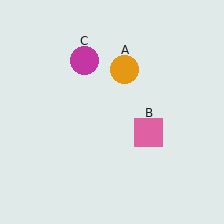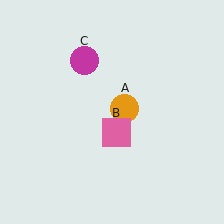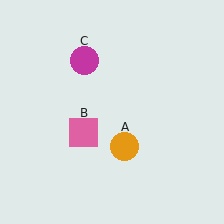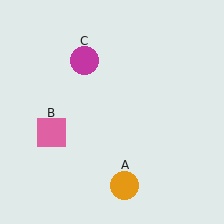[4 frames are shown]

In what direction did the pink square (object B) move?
The pink square (object B) moved left.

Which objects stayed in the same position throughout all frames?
Magenta circle (object C) remained stationary.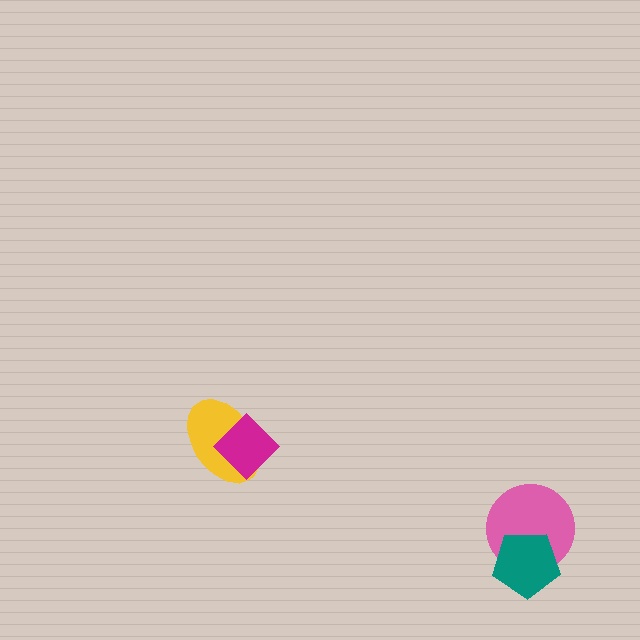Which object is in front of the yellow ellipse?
The magenta diamond is in front of the yellow ellipse.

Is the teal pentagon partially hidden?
No, no other shape covers it.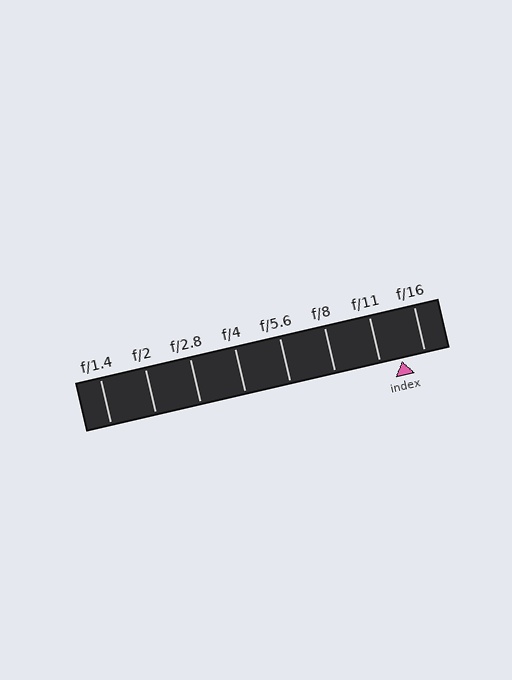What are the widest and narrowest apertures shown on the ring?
The widest aperture shown is f/1.4 and the narrowest is f/16.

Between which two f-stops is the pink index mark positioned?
The index mark is between f/11 and f/16.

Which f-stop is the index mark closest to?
The index mark is closest to f/11.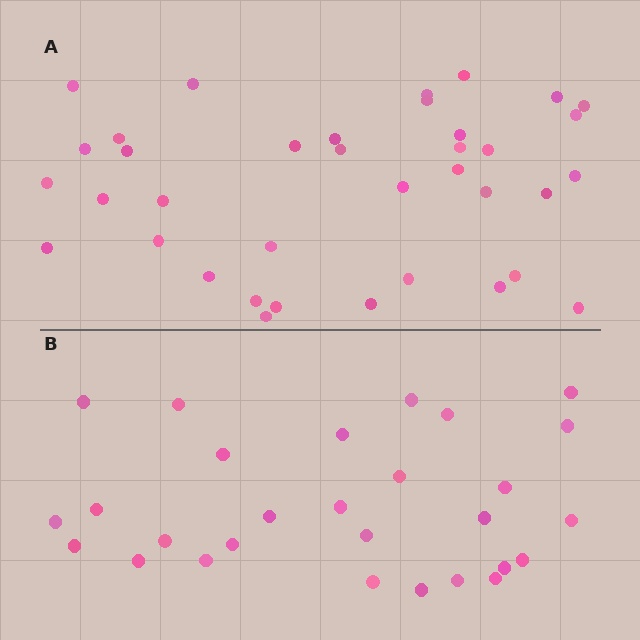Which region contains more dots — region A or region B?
Region A (the top region) has more dots.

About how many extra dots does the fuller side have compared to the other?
Region A has roughly 8 or so more dots than region B.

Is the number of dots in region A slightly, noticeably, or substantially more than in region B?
Region A has noticeably more, but not dramatically so. The ratio is roughly 1.3 to 1.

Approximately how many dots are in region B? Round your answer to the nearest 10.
About 30 dots. (The exact count is 28, which rounds to 30.)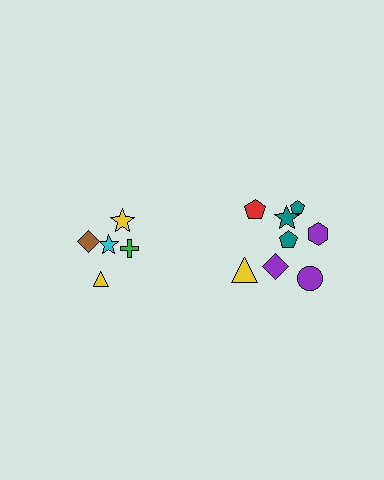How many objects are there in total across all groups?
There are 13 objects.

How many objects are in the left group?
There are 5 objects.